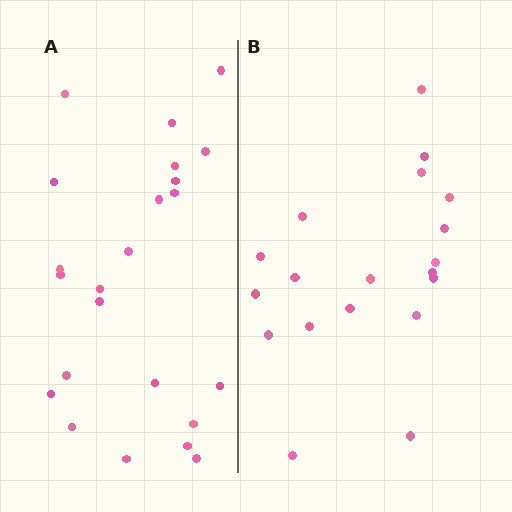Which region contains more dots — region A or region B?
Region A (the left region) has more dots.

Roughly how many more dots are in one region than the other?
Region A has about 4 more dots than region B.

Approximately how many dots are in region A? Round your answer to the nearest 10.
About 20 dots. (The exact count is 23, which rounds to 20.)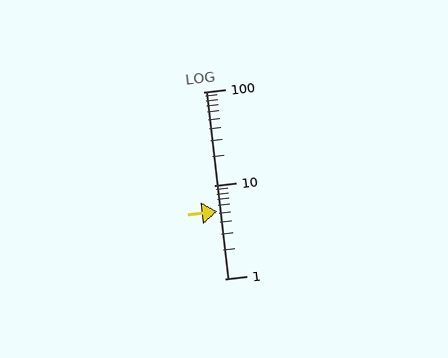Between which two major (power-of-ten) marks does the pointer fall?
The pointer is between 1 and 10.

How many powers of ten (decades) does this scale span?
The scale spans 2 decades, from 1 to 100.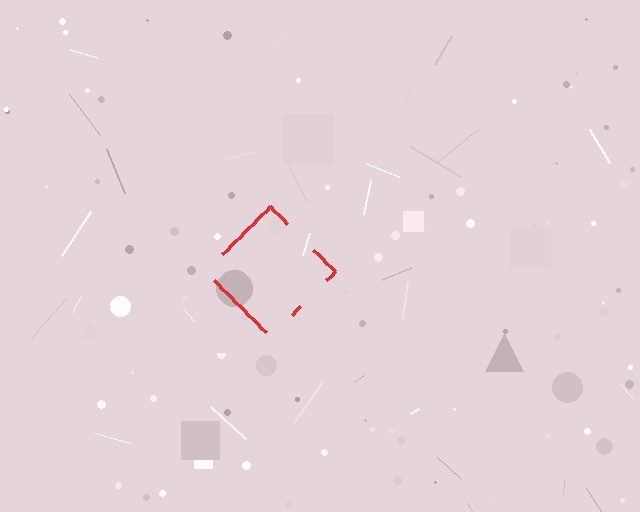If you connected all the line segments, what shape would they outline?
They would outline a diamond.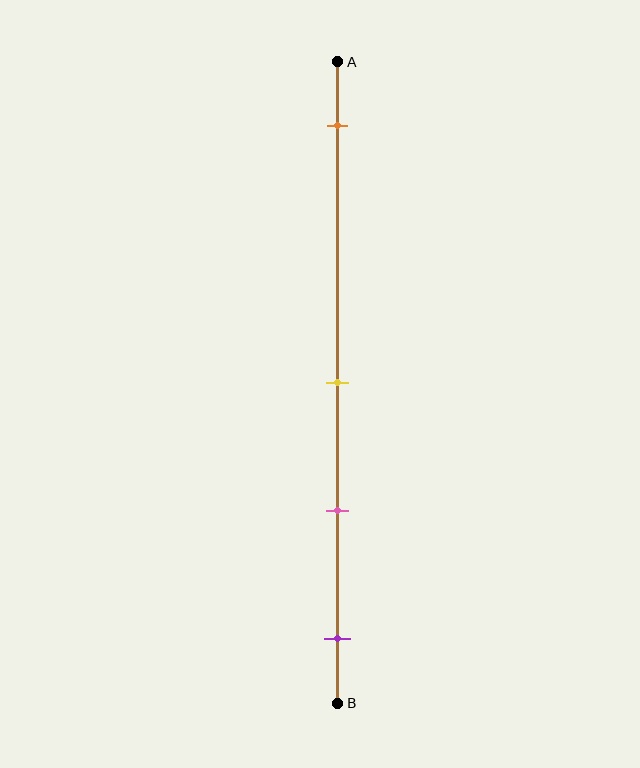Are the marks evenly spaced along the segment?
No, the marks are not evenly spaced.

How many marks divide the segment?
There are 4 marks dividing the segment.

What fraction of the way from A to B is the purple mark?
The purple mark is approximately 90% (0.9) of the way from A to B.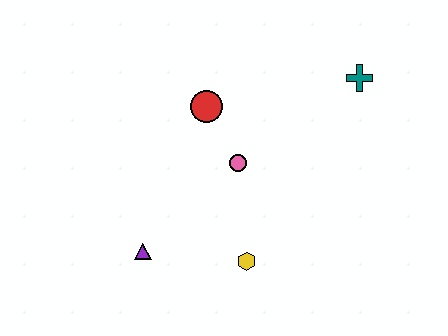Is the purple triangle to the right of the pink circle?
No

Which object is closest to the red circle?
The pink circle is closest to the red circle.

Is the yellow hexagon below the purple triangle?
Yes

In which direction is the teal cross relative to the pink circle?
The teal cross is to the right of the pink circle.